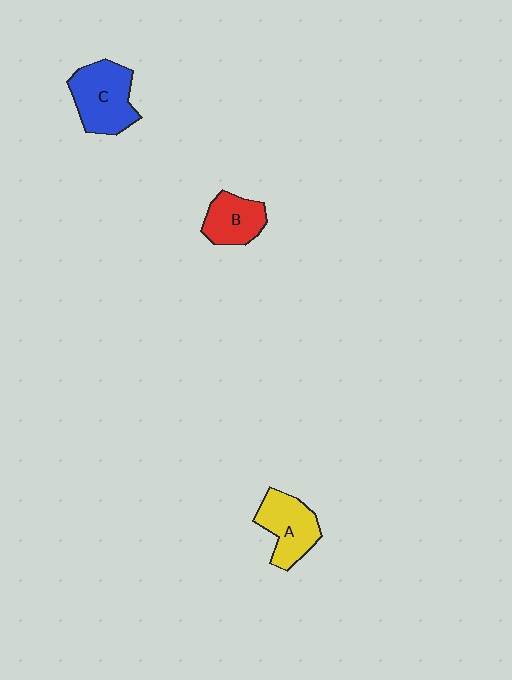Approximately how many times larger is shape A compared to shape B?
Approximately 1.2 times.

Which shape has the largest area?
Shape C (blue).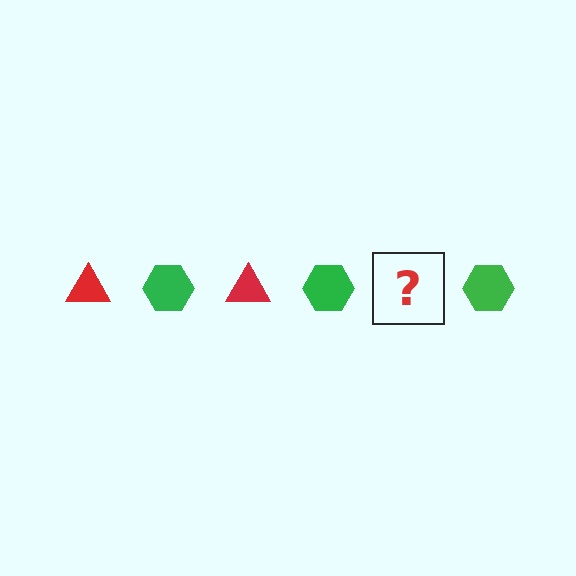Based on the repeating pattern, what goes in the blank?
The blank should be a red triangle.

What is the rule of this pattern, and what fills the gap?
The rule is that the pattern alternates between red triangle and green hexagon. The gap should be filled with a red triangle.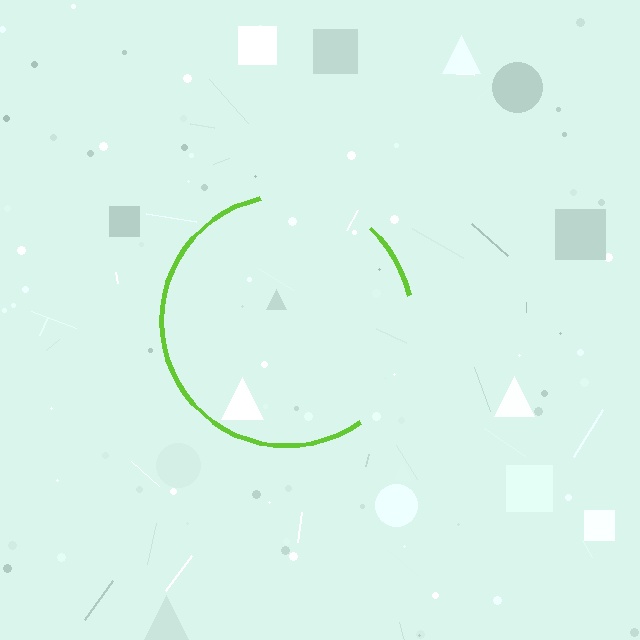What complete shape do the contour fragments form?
The contour fragments form a circle.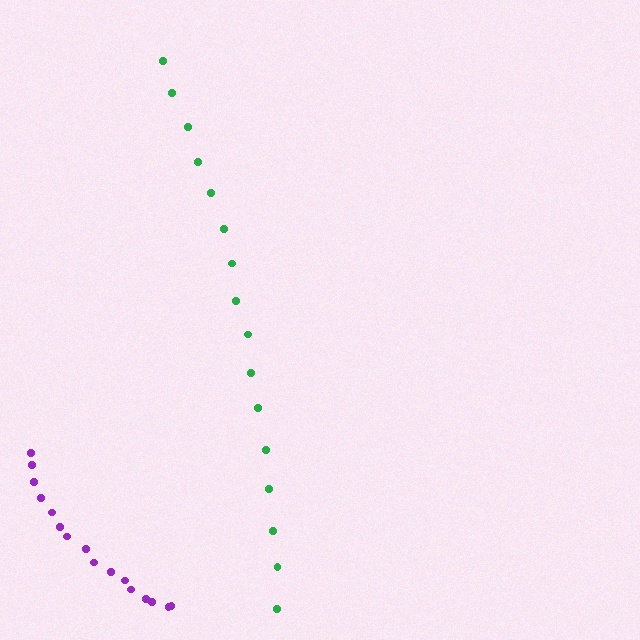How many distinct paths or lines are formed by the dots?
There are 2 distinct paths.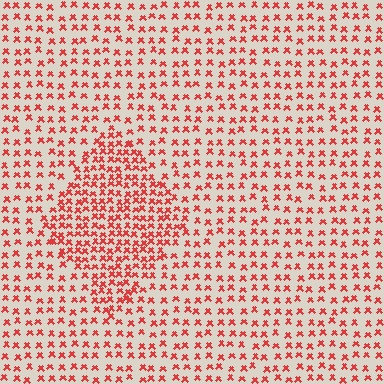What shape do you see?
I see a diamond.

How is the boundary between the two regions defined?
The boundary is defined by a change in element density (approximately 1.9x ratio). All elements are the same color, size, and shape.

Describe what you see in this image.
The image contains small red elements arranged at two different densities. A diamond-shaped region is visible where the elements are more densely packed than the surrounding area.